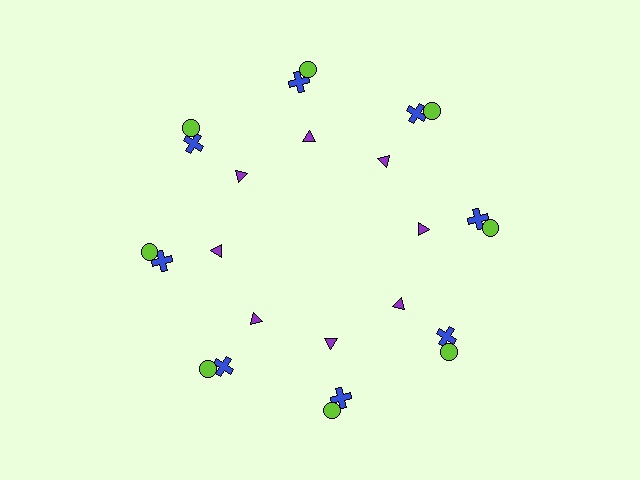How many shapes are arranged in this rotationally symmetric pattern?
There are 24 shapes, arranged in 8 groups of 3.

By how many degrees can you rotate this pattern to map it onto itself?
The pattern maps onto itself every 45 degrees of rotation.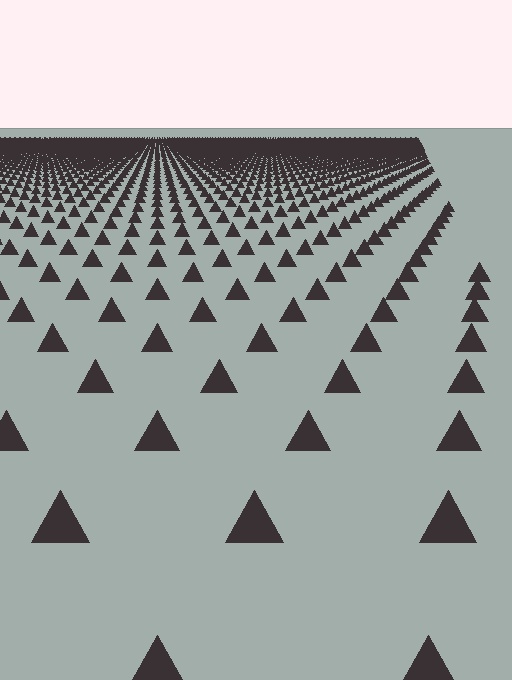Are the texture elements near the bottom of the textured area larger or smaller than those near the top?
Larger. Near the bottom, elements are closer to the viewer and appear at a bigger on-screen size.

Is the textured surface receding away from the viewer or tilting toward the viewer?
The surface is receding away from the viewer. Texture elements get smaller and denser toward the top.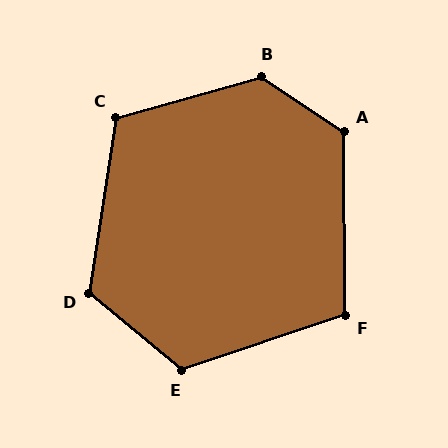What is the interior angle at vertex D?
Approximately 121 degrees (obtuse).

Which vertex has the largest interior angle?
B, at approximately 131 degrees.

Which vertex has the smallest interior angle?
F, at approximately 108 degrees.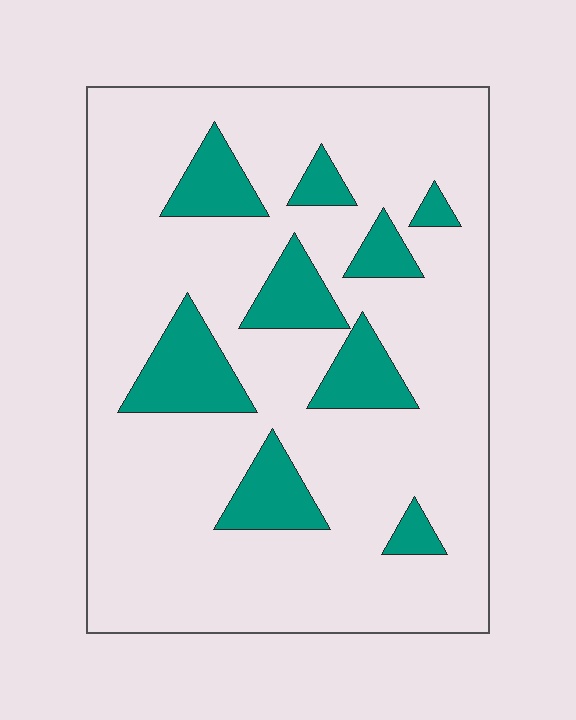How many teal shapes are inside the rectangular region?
9.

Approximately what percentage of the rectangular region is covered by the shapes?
Approximately 20%.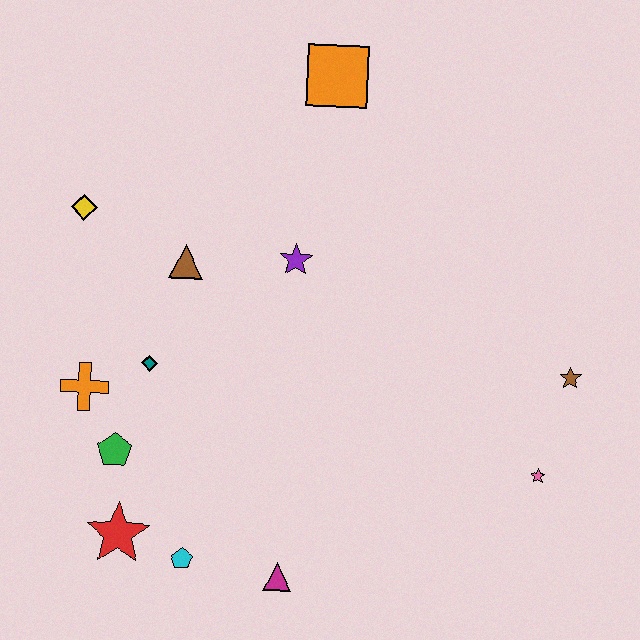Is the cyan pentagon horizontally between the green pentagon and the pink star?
Yes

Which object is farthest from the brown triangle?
The pink star is farthest from the brown triangle.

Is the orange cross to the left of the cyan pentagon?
Yes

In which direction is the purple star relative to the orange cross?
The purple star is to the right of the orange cross.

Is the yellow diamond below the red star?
No